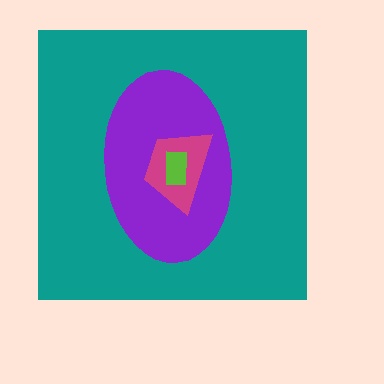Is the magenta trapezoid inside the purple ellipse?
Yes.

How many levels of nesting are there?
4.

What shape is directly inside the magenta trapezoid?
The lime rectangle.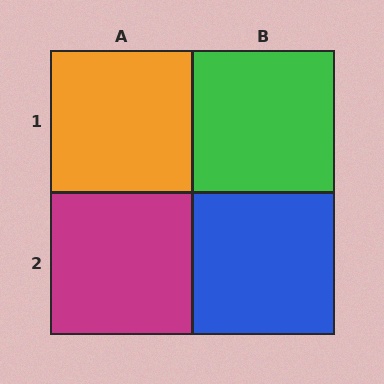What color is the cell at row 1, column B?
Green.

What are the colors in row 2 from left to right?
Magenta, blue.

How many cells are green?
1 cell is green.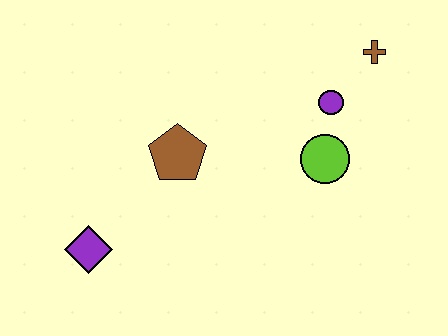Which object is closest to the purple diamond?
The brown pentagon is closest to the purple diamond.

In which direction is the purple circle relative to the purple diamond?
The purple circle is to the right of the purple diamond.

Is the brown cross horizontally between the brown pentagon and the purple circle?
No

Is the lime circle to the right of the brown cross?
No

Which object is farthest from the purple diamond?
The brown cross is farthest from the purple diamond.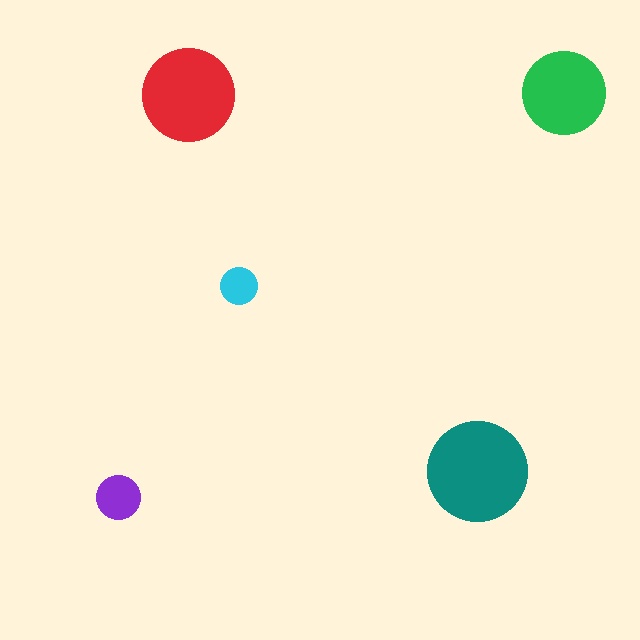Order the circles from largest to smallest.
the teal one, the red one, the green one, the purple one, the cyan one.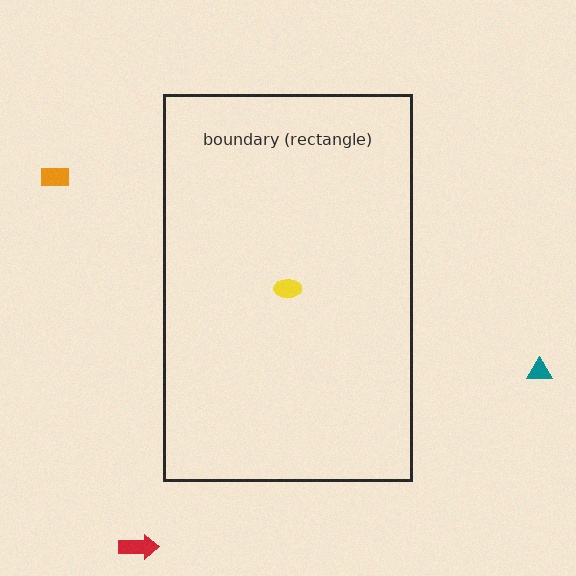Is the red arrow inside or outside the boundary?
Outside.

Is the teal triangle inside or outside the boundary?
Outside.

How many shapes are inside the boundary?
1 inside, 3 outside.